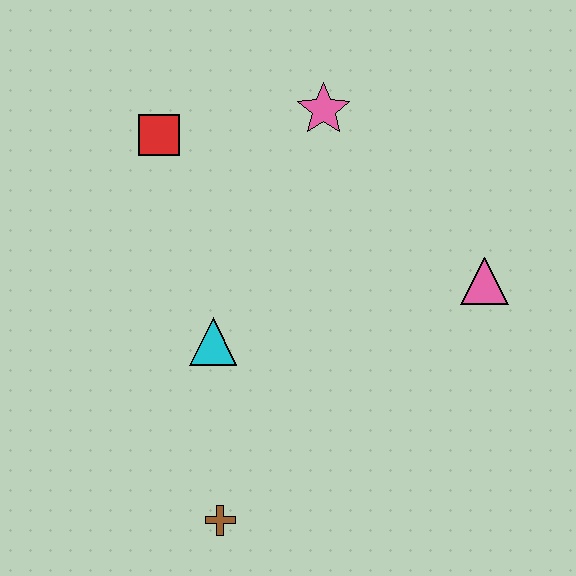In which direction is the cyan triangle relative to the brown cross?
The cyan triangle is above the brown cross.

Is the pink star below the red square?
No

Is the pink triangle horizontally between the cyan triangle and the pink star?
No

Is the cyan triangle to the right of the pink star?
No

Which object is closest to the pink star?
The red square is closest to the pink star.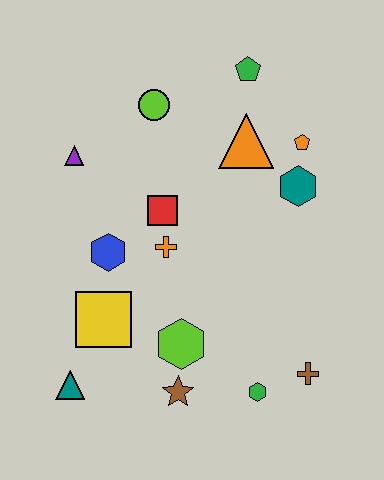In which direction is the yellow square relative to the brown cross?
The yellow square is to the left of the brown cross.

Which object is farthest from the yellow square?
The green pentagon is farthest from the yellow square.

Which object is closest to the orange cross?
The red square is closest to the orange cross.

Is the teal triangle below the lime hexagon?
Yes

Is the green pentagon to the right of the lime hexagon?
Yes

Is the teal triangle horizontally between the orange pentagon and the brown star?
No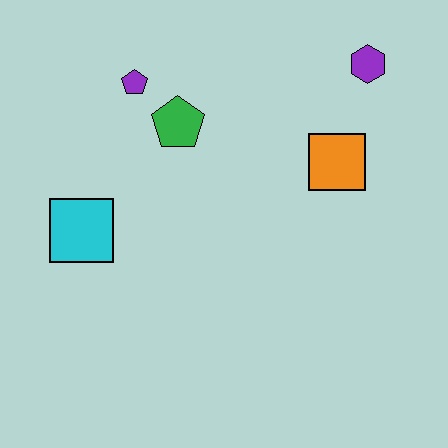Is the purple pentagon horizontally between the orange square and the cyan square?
Yes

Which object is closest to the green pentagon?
The purple pentagon is closest to the green pentagon.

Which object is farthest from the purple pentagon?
The purple hexagon is farthest from the purple pentagon.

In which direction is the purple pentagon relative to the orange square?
The purple pentagon is to the left of the orange square.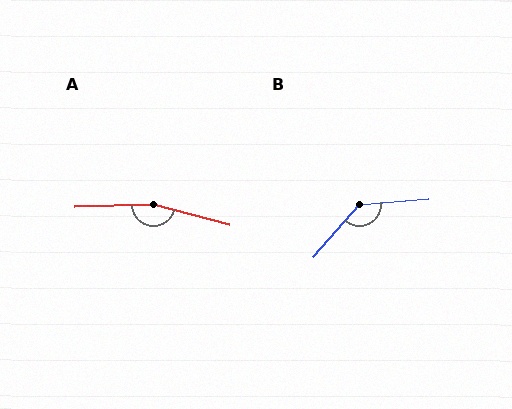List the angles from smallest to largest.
B (136°), A (163°).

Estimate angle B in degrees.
Approximately 136 degrees.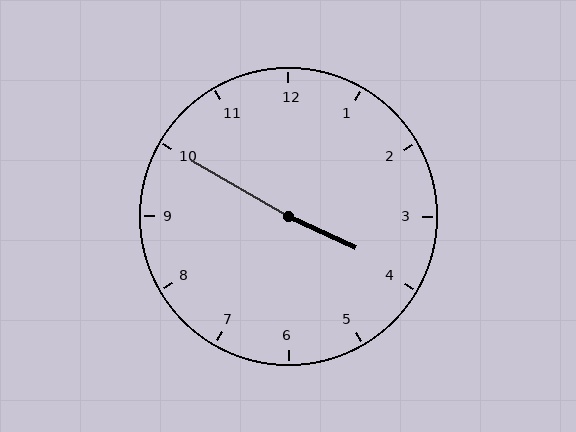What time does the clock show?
3:50.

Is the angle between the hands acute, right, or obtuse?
It is obtuse.